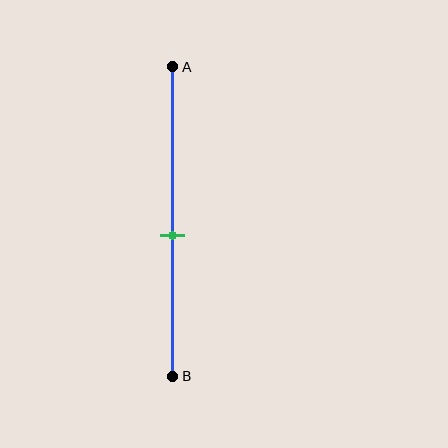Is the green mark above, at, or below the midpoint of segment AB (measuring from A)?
The green mark is below the midpoint of segment AB.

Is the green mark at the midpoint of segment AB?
No, the mark is at about 55% from A, not at the 50% midpoint.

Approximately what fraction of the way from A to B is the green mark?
The green mark is approximately 55% of the way from A to B.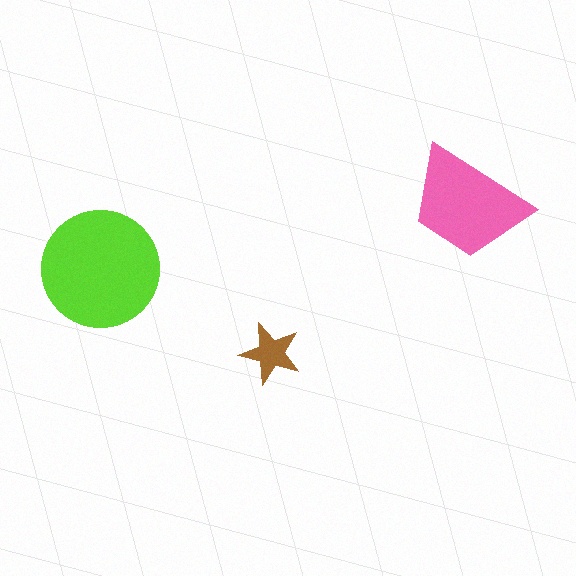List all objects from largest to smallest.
The lime circle, the pink trapezoid, the brown star.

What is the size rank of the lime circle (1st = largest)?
1st.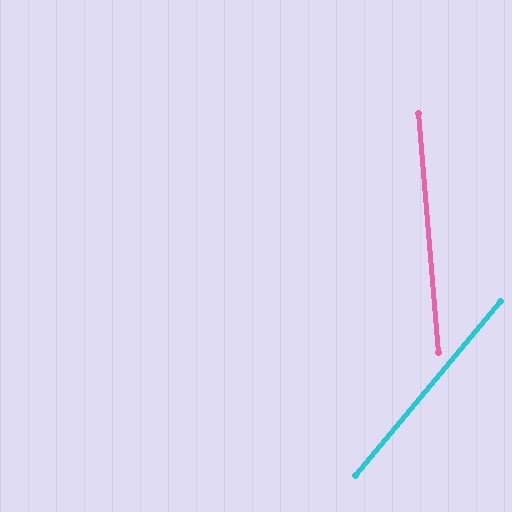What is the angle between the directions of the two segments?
Approximately 44 degrees.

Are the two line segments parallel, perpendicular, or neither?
Neither parallel nor perpendicular — they differ by about 44°.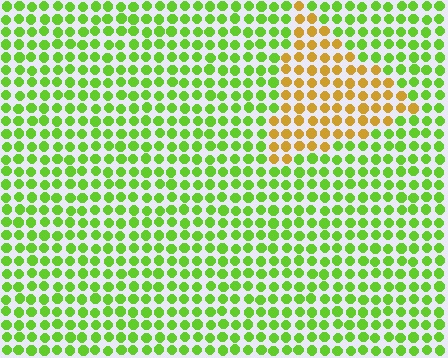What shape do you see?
I see a triangle.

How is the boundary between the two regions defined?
The boundary is defined purely by a slight shift in hue (about 58 degrees). Spacing, size, and orientation are identical on both sides.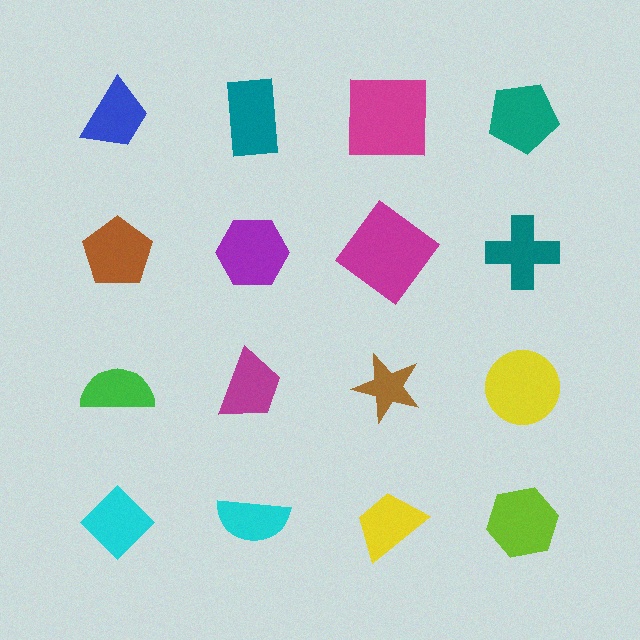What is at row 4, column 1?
A cyan diamond.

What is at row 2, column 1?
A brown pentagon.